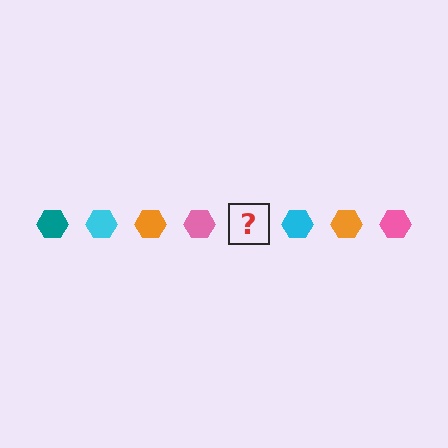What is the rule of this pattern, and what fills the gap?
The rule is that the pattern cycles through teal, cyan, orange, pink hexagons. The gap should be filled with a teal hexagon.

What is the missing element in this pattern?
The missing element is a teal hexagon.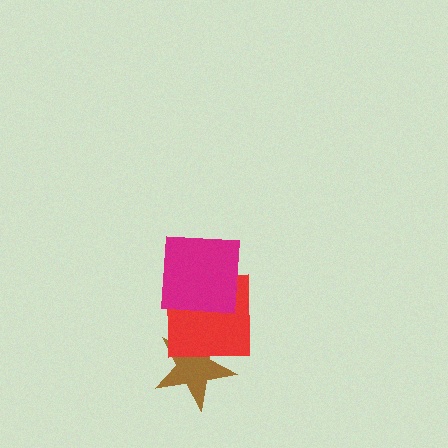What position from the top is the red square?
The red square is 2nd from the top.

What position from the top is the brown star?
The brown star is 3rd from the top.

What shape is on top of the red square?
The magenta square is on top of the red square.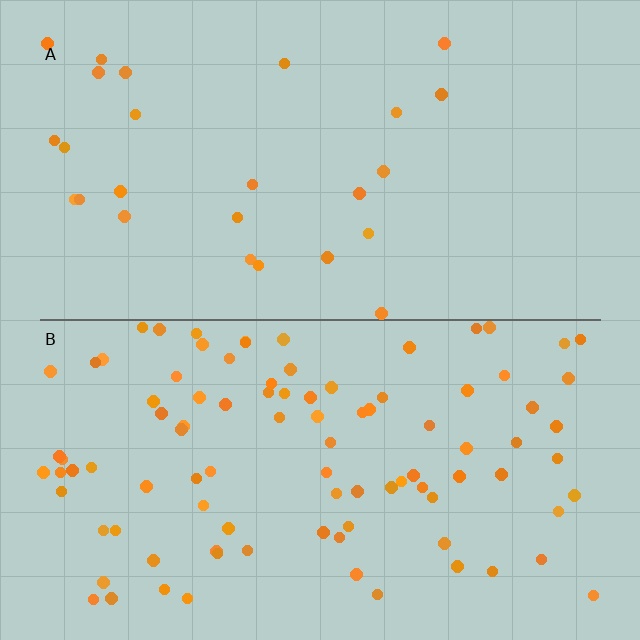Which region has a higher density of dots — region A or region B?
B (the bottom).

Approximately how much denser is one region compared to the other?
Approximately 3.7× — region B over region A.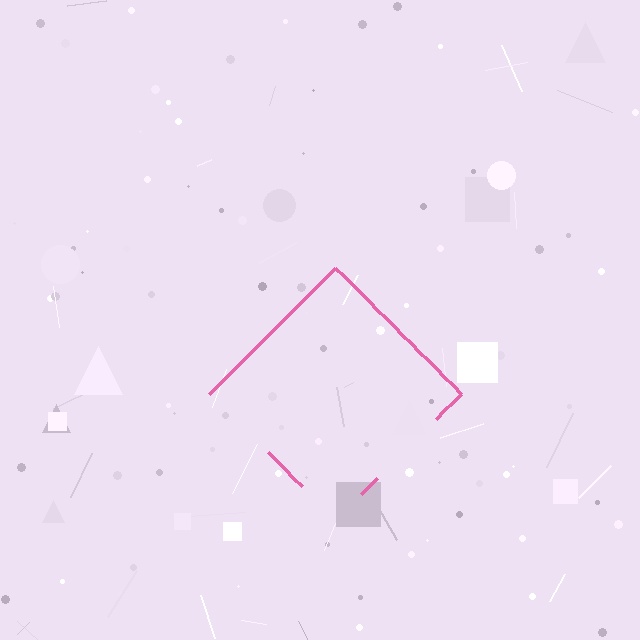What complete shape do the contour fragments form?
The contour fragments form a diamond.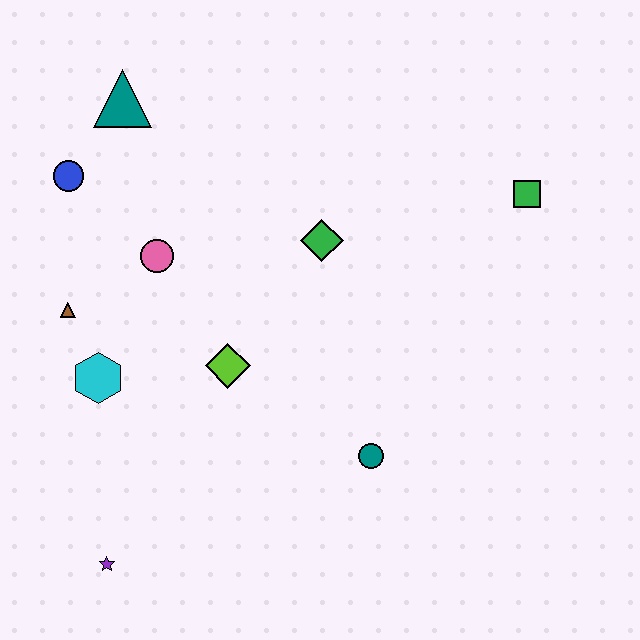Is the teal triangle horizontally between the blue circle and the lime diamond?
Yes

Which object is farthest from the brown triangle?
The green square is farthest from the brown triangle.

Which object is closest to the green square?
The green diamond is closest to the green square.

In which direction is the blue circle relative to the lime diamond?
The blue circle is above the lime diamond.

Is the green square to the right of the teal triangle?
Yes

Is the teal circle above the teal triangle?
No